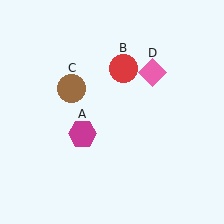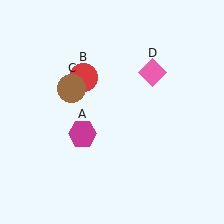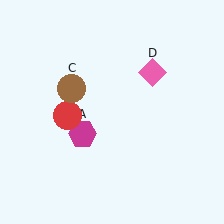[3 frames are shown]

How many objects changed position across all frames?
1 object changed position: red circle (object B).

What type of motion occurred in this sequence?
The red circle (object B) rotated counterclockwise around the center of the scene.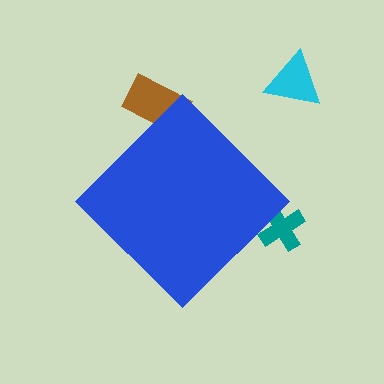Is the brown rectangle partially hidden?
Yes, the brown rectangle is partially hidden behind the blue diamond.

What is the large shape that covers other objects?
A blue diamond.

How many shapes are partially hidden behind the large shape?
2 shapes are partially hidden.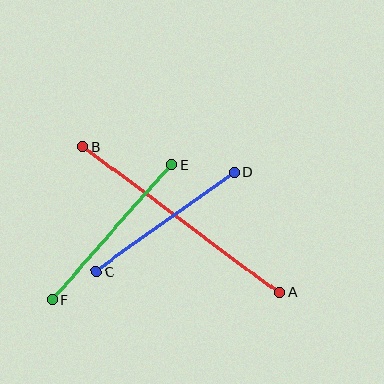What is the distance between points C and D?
The distance is approximately 170 pixels.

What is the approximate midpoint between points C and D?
The midpoint is at approximately (165, 222) pixels.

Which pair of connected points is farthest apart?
Points A and B are farthest apart.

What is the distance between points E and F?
The distance is approximately 180 pixels.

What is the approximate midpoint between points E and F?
The midpoint is at approximately (112, 232) pixels.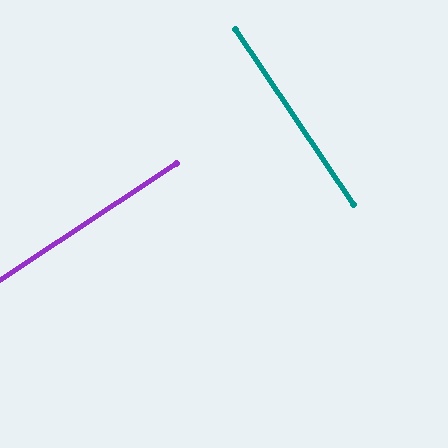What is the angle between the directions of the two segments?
Approximately 89 degrees.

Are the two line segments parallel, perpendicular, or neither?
Perpendicular — they meet at approximately 89°.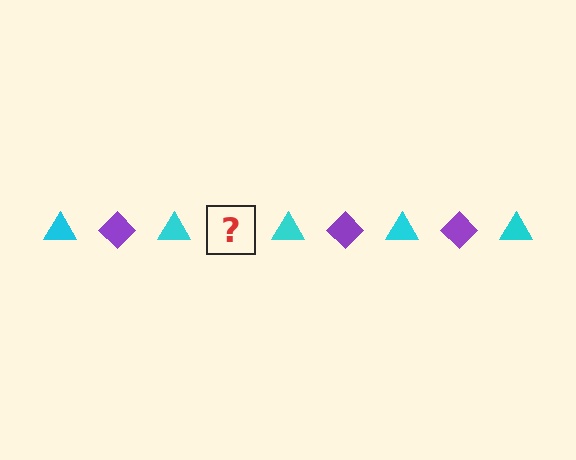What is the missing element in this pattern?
The missing element is a purple diamond.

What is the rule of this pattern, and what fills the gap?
The rule is that the pattern alternates between cyan triangle and purple diamond. The gap should be filled with a purple diamond.